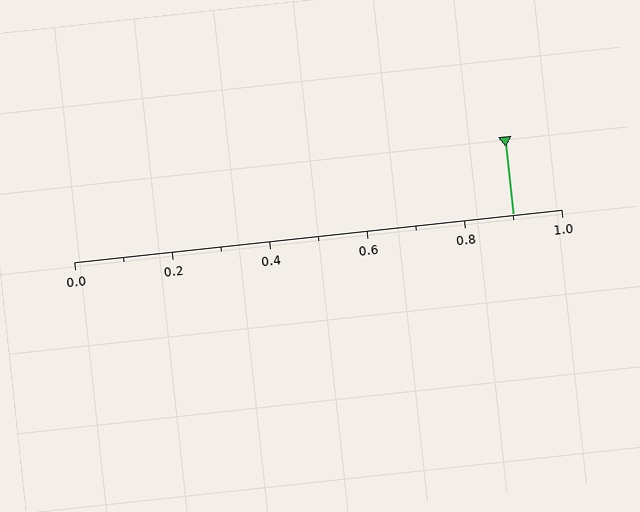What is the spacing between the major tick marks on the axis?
The major ticks are spaced 0.2 apart.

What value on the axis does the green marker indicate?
The marker indicates approximately 0.9.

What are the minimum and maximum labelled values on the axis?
The axis runs from 0.0 to 1.0.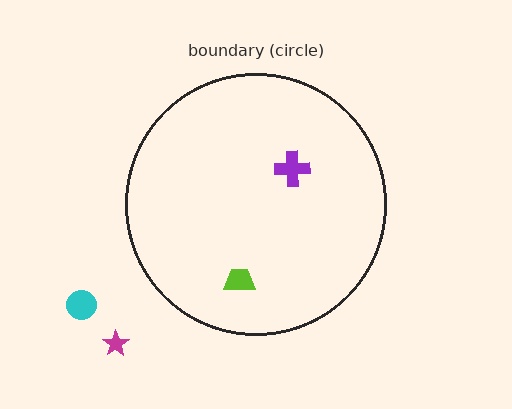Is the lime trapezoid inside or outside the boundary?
Inside.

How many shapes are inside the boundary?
2 inside, 2 outside.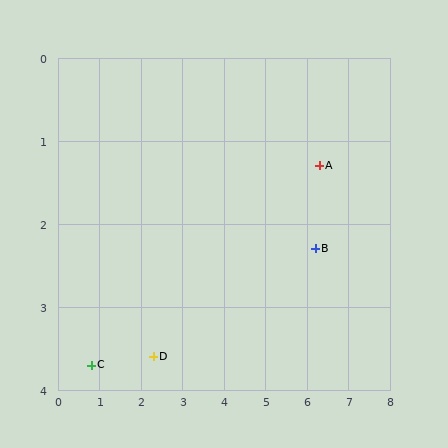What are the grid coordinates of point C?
Point C is at approximately (0.8, 3.7).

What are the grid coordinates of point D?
Point D is at approximately (2.3, 3.6).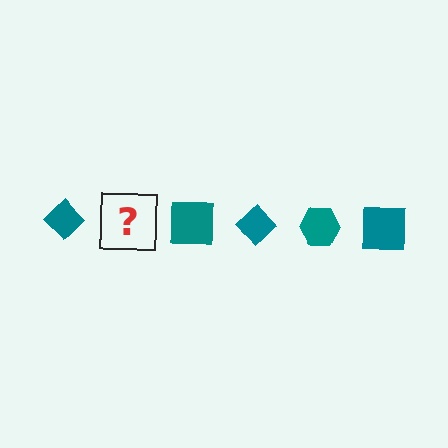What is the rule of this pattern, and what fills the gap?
The rule is that the pattern cycles through diamond, hexagon, square shapes in teal. The gap should be filled with a teal hexagon.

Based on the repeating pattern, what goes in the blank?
The blank should be a teal hexagon.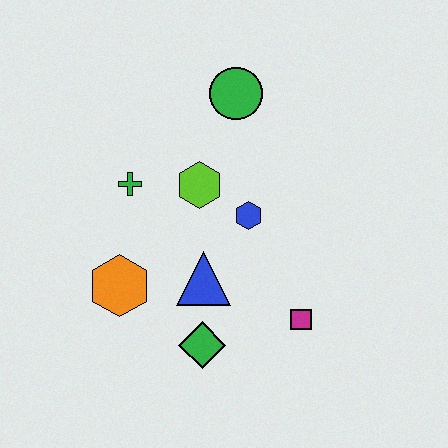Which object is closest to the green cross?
The lime hexagon is closest to the green cross.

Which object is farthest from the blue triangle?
The green circle is farthest from the blue triangle.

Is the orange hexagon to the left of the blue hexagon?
Yes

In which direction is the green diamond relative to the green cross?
The green diamond is below the green cross.